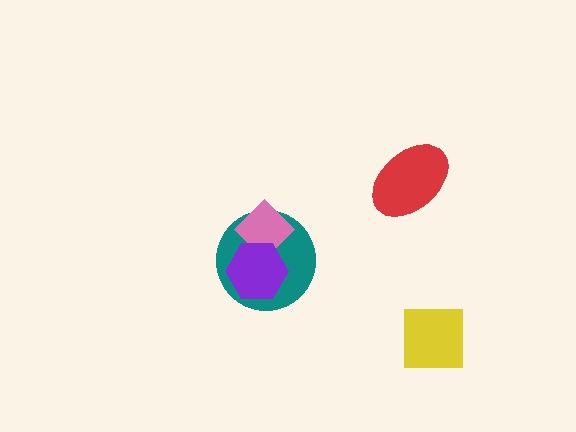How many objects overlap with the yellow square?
0 objects overlap with the yellow square.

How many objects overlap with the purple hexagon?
2 objects overlap with the purple hexagon.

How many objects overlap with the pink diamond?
2 objects overlap with the pink diamond.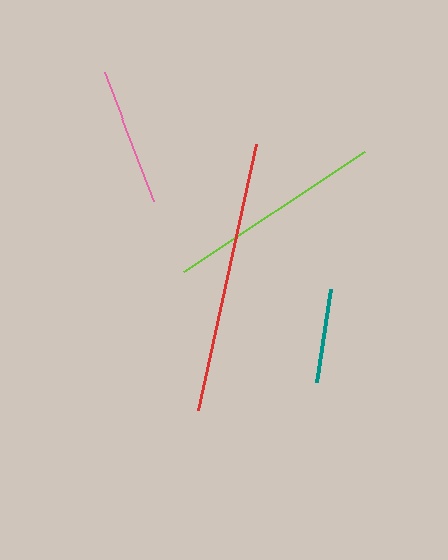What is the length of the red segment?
The red segment is approximately 272 pixels long.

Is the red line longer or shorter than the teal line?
The red line is longer than the teal line.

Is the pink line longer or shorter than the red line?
The red line is longer than the pink line.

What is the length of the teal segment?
The teal segment is approximately 94 pixels long.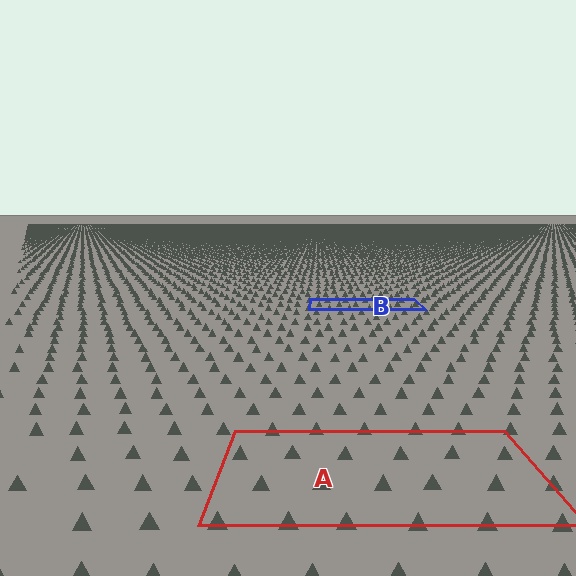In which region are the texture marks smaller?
The texture marks are smaller in region B, because it is farther away.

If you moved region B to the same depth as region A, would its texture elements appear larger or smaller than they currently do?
They would appear larger. At a closer depth, the same texture elements are projected at a bigger on-screen size.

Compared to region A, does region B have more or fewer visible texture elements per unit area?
Region B has more texture elements per unit area — they are packed more densely because it is farther away.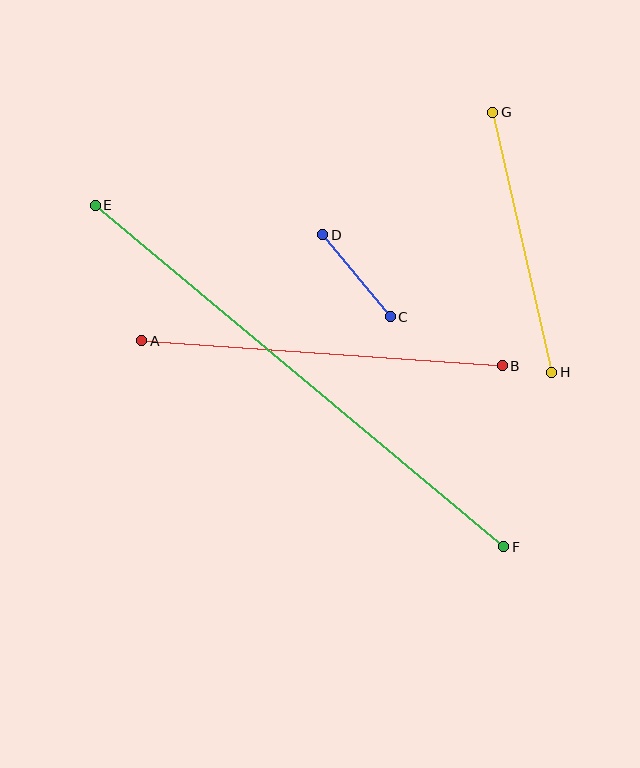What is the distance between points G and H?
The distance is approximately 267 pixels.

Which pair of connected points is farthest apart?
Points E and F are farthest apart.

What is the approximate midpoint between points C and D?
The midpoint is at approximately (356, 276) pixels.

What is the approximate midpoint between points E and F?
The midpoint is at approximately (299, 376) pixels.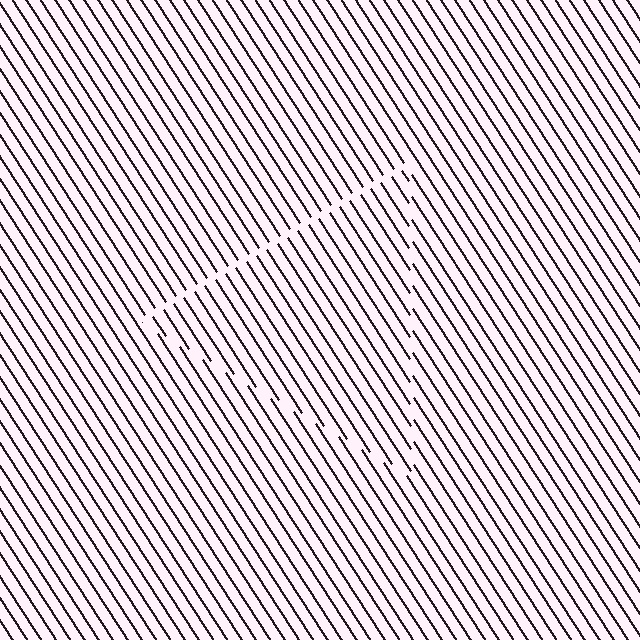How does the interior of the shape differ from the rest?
The interior of the shape contains the same grating, shifted by half a period — the contour is defined by the phase discontinuity where line-ends from the inner and outer gratings abut.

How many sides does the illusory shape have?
3 sides — the line-ends trace a triangle.